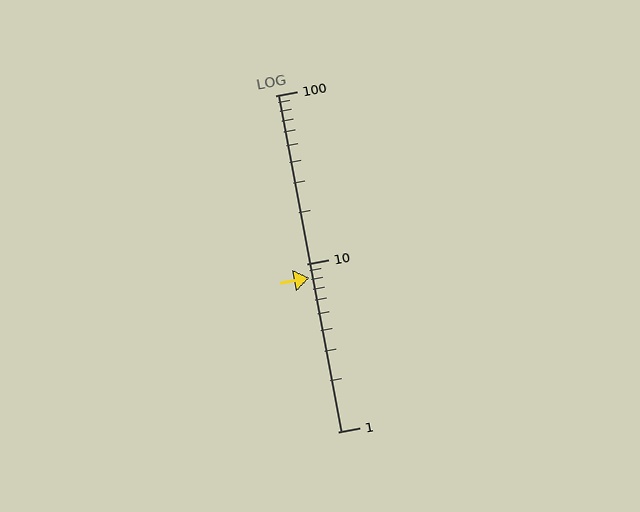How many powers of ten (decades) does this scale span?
The scale spans 2 decades, from 1 to 100.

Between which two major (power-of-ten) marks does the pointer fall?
The pointer is between 1 and 10.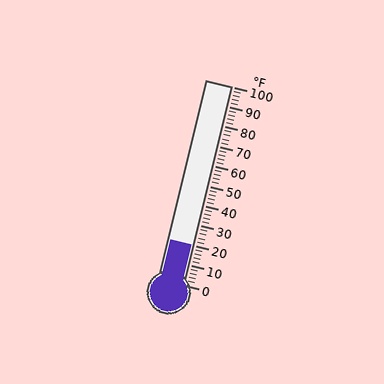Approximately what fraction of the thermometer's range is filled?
The thermometer is filled to approximately 20% of its range.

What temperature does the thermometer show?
The thermometer shows approximately 20°F.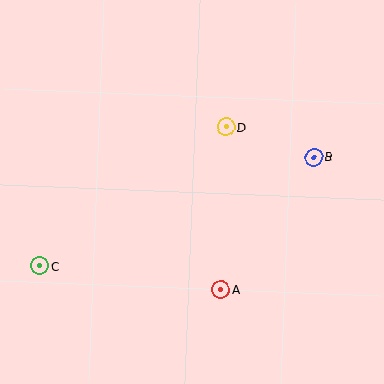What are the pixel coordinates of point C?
Point C is at (40, 266).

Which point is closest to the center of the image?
Point D at (226, 127) is closest to the center.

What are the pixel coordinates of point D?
Point D is at (226, 127).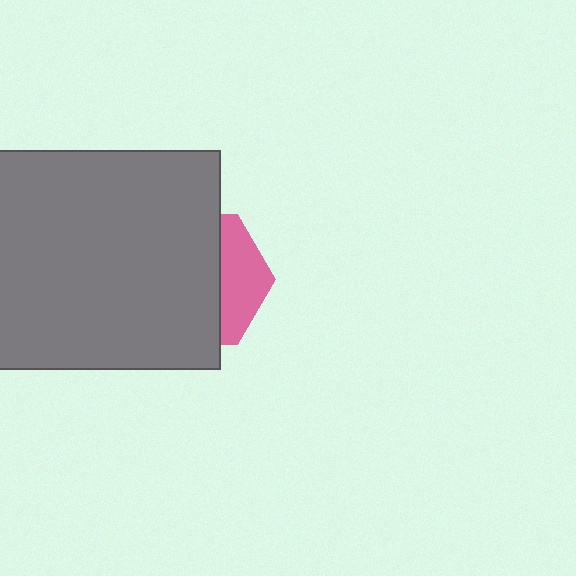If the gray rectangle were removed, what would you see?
You would see the complete pink hexagon.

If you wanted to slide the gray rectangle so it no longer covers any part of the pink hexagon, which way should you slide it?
Slide it left — that is the most direct way to separate the two shapes.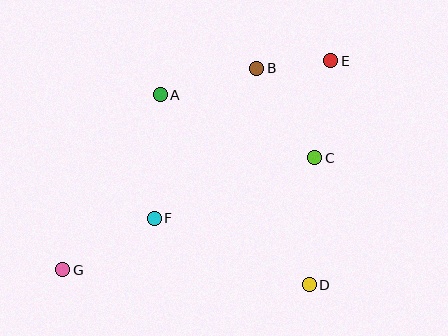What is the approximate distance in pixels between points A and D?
The distance between A and D is approximately 241 pixels.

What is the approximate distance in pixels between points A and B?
The distance between A and B is approximately 100 pixels.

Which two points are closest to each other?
Points B and E are closest to each other.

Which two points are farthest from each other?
Points E and G are farthest from each other.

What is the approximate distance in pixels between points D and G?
The distance between D and G is approximately 247 pixels.